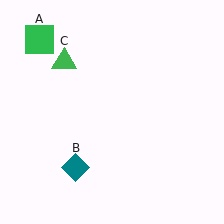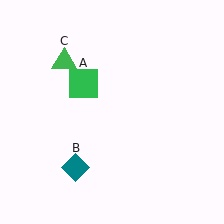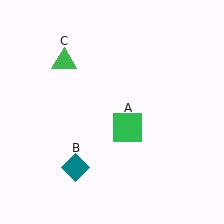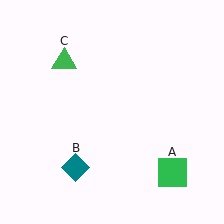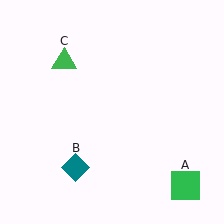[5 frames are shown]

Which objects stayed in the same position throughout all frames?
Teal diamond (object B) and green triangle (object C) remained stationary.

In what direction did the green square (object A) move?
The green square (object A) moved down and to the right.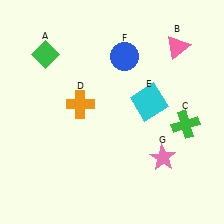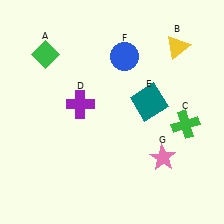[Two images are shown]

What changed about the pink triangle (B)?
In Image 1, B is pink. In Image 2, it changed to yellow.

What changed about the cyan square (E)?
In Image 1, E is cyan. In Image 2, it changed to teal.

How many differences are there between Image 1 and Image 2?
There are 3 differences between the two images.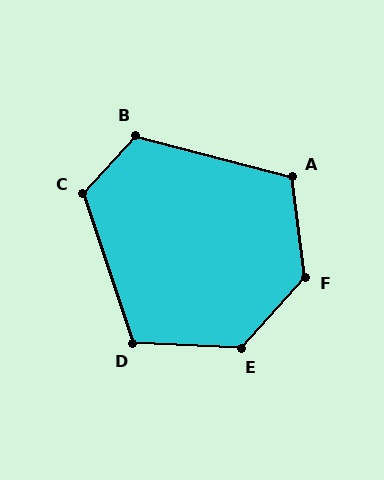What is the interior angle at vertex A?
Approximately 112 degrees (obtuse).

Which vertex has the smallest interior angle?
D, at approximately 111 degrees.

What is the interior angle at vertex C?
Approximately 119 degrees (obtuse).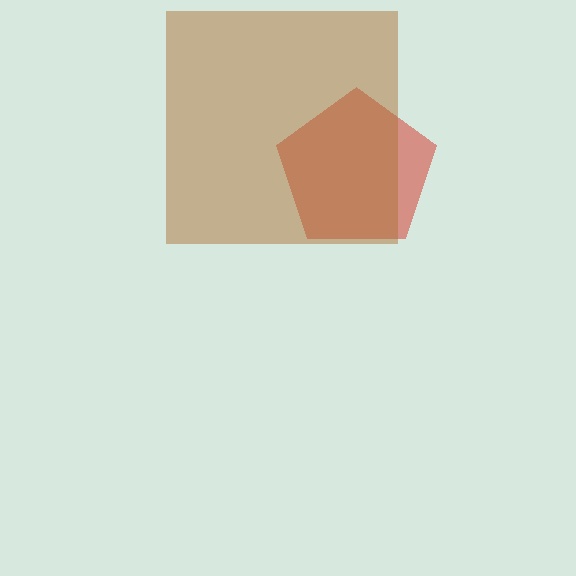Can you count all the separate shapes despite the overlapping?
Yes, there are 2 separate shapes.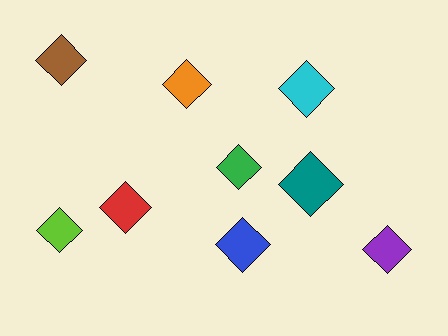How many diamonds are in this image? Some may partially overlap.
There are 9 diamonds.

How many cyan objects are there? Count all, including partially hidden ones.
There is 1 cyan object.